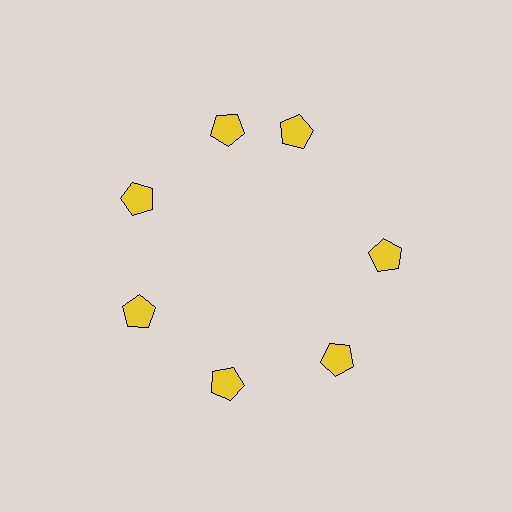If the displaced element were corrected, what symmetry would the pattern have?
It would have 7-fold rotational symmetry — the pattern would map onto itself every 51 degrees.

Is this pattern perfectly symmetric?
No. The 7 yellow pentagons are arranged in a ring, but one element near the 1 o'clock position is rotated out of alignment along the ring, breaking the 7-fold rotational symmetry.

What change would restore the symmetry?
The symmetry would be restored by rotating it back into even spacing with its neighbors so that all 7 pentagons sit at equal angles and equal distance from the center.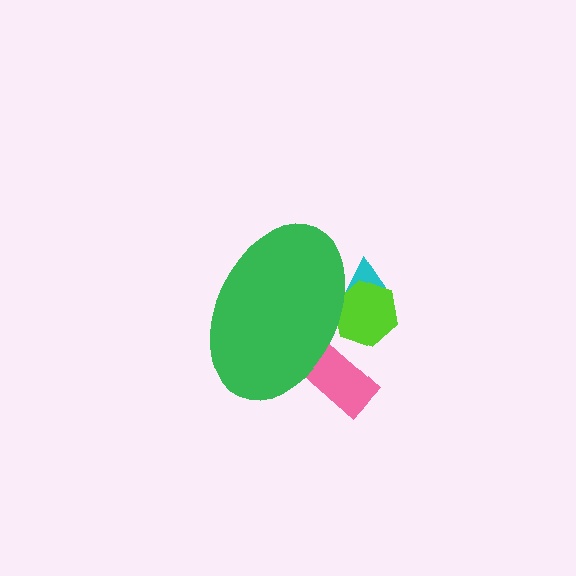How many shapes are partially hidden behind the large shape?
3 shapes are partially hidden.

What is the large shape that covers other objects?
A green ellipse.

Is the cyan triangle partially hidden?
Yes, the cyan triangle is partially hidden behind the green ellipse.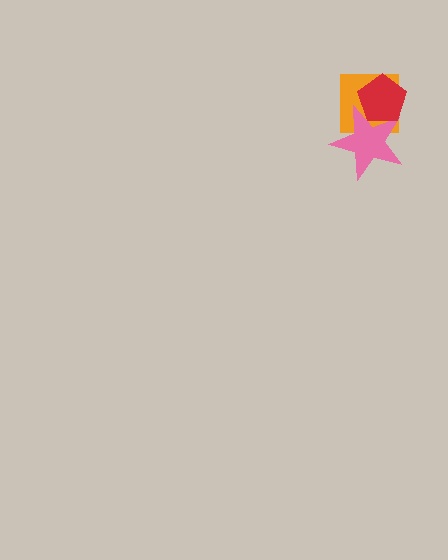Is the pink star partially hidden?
Yes, it is partially covered by another shape.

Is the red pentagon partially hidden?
No, no other shape covers it.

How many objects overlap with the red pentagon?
2 objects overlap with the red pentagon.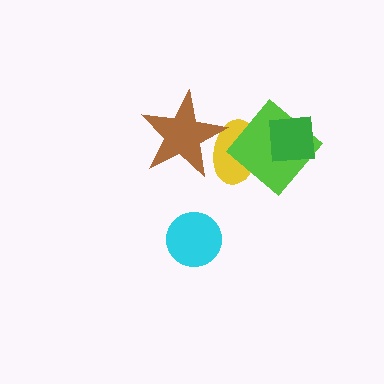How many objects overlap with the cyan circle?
0 objects overlap with the cyan circle.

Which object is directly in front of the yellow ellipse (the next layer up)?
The brown star is directly in front of the yellow ellipse.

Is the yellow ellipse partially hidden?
Yes, it is partially covered by another shape.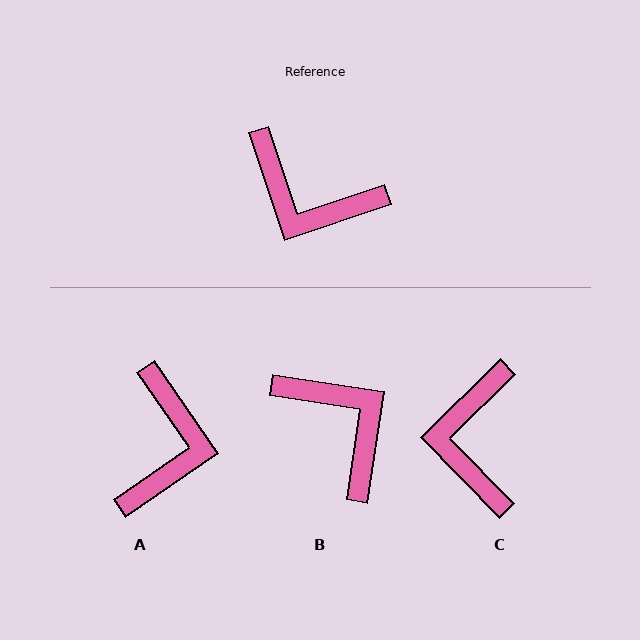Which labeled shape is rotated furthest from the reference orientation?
B, about 153 degrees away.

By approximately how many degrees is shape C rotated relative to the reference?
Approximately 64 degrees clockwise.